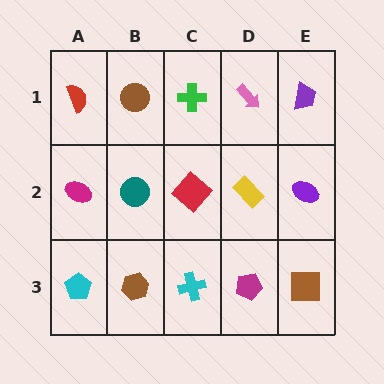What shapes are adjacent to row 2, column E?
A purple trapezoid (row 1, column E), a brown square (row 3, column E), a yellow rectangle (row 2, column D).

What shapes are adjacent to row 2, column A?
A red semicircle (row 1, column A), a cyan pentagon (row 3, column A), a teal circle (row 2, column B).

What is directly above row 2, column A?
A red semicircle.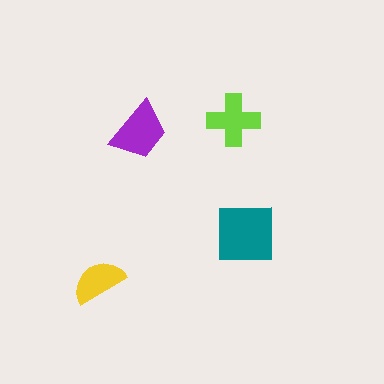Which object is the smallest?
The yellow semicircle.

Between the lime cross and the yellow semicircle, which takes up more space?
The lime cross.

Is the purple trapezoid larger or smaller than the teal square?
Smaller.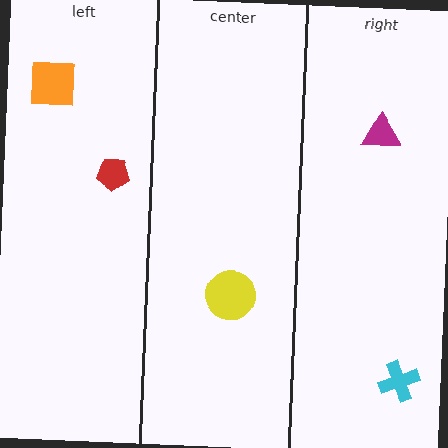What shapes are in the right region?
The cyan cross, the magenta triangle.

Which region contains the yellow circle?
The center region.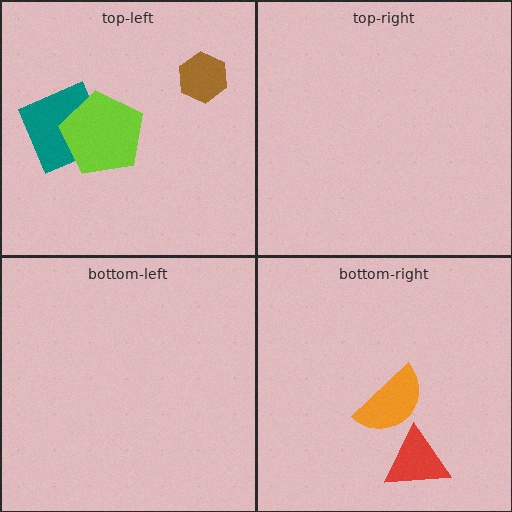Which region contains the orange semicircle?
The bottom-right region.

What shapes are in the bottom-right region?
The orange semicircle, the red triangle.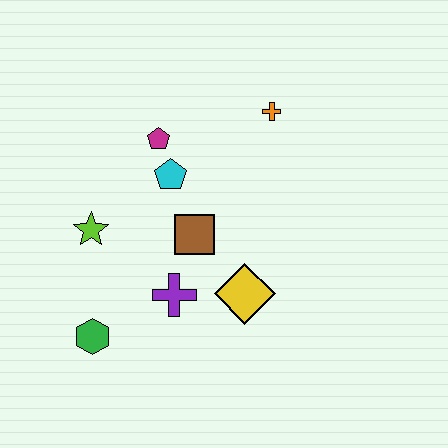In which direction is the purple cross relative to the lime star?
The purple cross is to the right of the lime star.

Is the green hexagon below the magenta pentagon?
Yes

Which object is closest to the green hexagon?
The purple cross is closest to the green hexagon.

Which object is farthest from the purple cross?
The orange cross is farthest from the purple cross.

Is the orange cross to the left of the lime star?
No